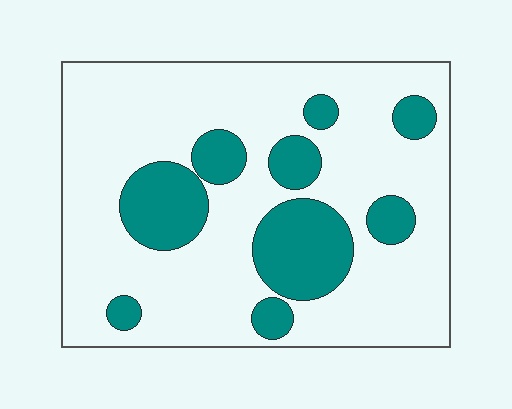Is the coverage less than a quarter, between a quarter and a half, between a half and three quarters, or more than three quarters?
Less than a quarter.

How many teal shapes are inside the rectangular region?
9.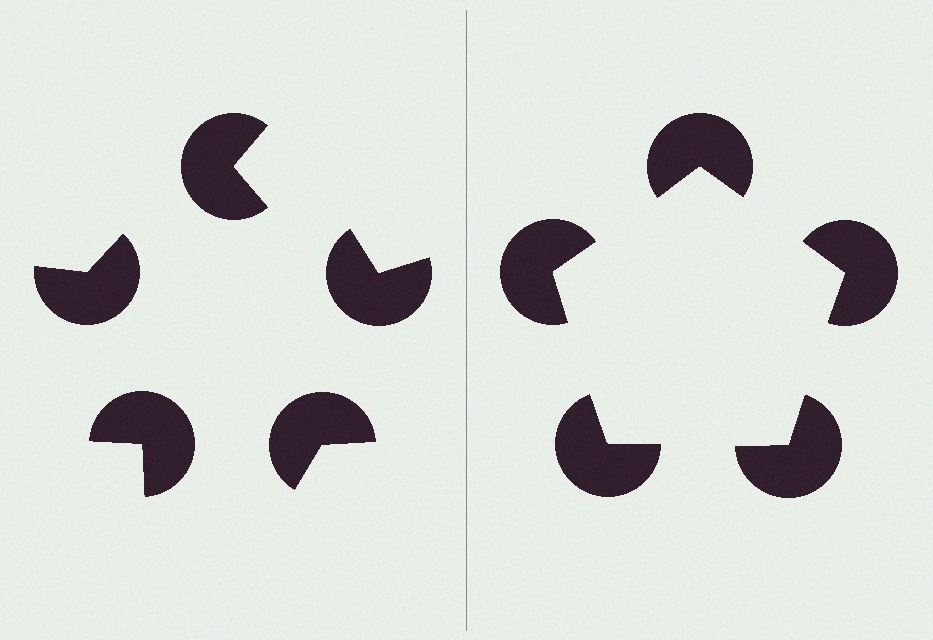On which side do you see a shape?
An illusory pentagon appears on the right side. On the left side the wedge cuts are rotated, so no coherent shape forms.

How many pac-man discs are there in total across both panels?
10 — 5 on each side.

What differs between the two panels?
The pac-man discs are positioned identically on both sides; only the wedge orientations differ. On the right they align to a pentagon; on the left they are misaligned.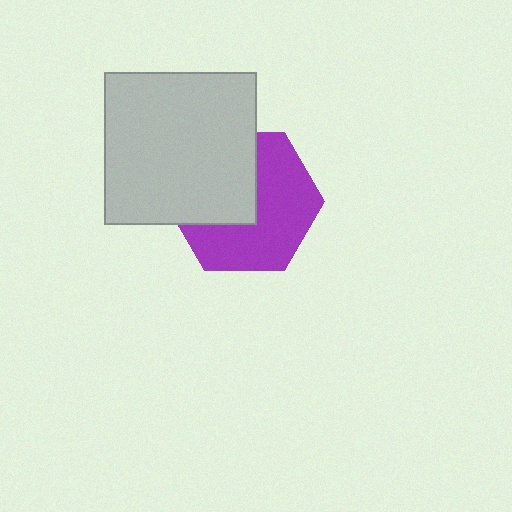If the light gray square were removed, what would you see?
You would see the complete purple hexagon.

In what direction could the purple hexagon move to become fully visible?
The purple hexagon could move toward the lower-right. That would shift it out from behind the light gray square entirely.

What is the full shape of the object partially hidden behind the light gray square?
The partially hidden object is a purple hexagon.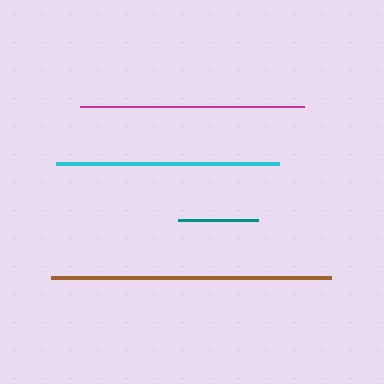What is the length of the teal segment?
The teal segment is approximately 80 pixels long.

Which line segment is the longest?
The brown line is the longest at approximately 280 pixels.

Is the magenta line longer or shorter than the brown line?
The brown line is longer than the magenta line.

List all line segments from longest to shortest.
From longest to shortest: brown, magenta, cyan, teal.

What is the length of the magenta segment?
The magenta segment is approximately 224 pixels long.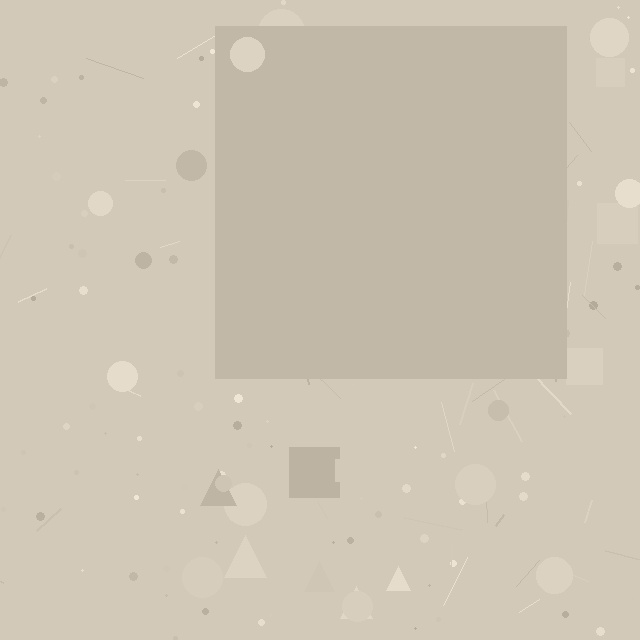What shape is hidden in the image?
A square is hidden in the image.